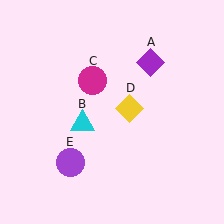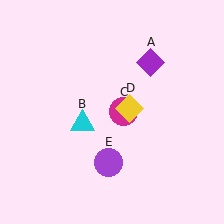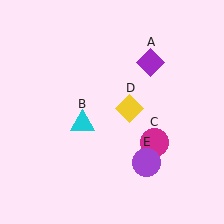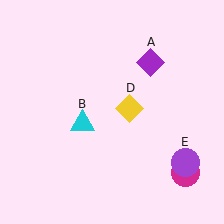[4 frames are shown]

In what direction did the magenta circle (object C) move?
The magenta circle (object C) moved down and to the right.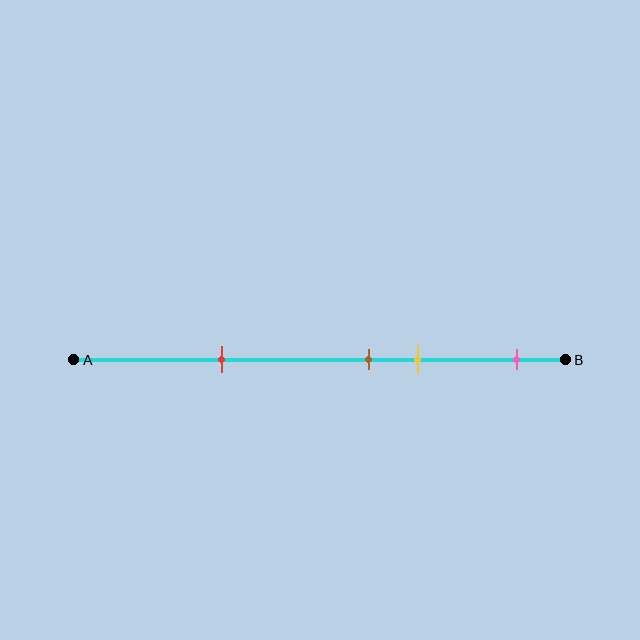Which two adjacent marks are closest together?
The brown and yellow marks are the closest adjacent pair.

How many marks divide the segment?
There are 4 marks dividing the segment.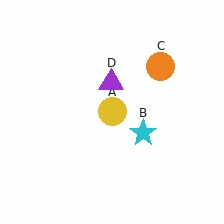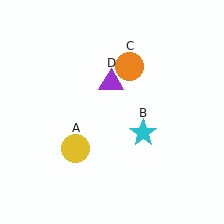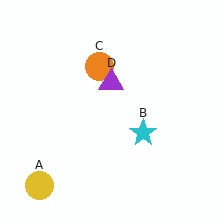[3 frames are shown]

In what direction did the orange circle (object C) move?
The orange circle (object C) moved left.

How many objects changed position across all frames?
2 objects changed position: yellow circle (object A), orange circle (object C).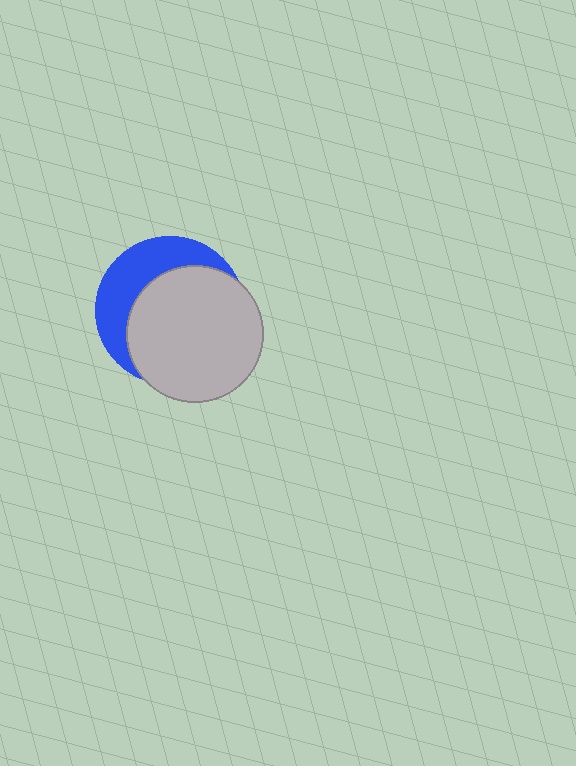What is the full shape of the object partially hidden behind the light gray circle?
The partially hidden object is a blue circle.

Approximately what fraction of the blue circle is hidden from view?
Roughly 64% of the blue circle is hidden behind the light gray circle.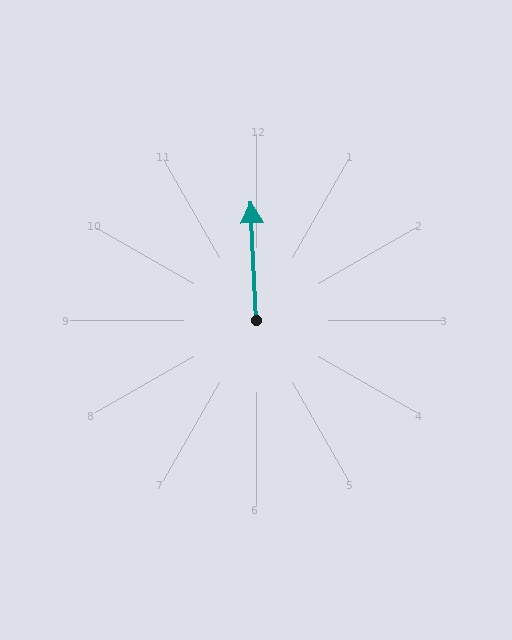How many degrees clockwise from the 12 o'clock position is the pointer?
Approximately 358 degrees.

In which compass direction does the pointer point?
North.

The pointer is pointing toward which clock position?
Roughly 12 o'clock.